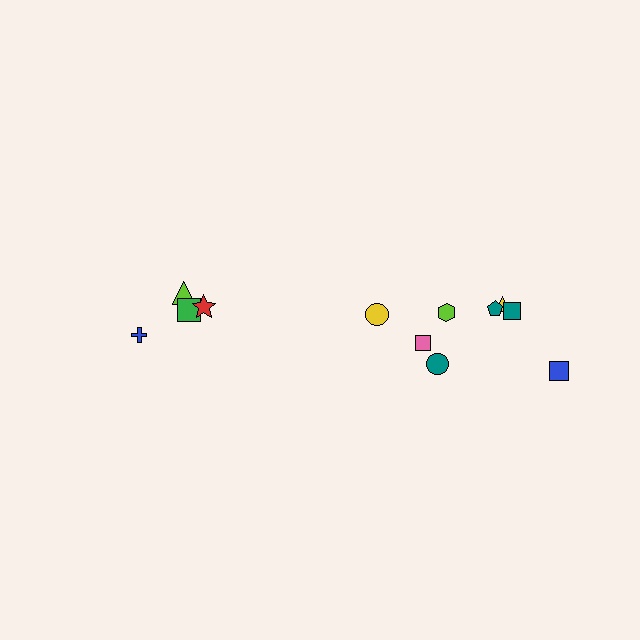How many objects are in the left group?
There are 4 objects.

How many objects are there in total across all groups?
There are 12 objects.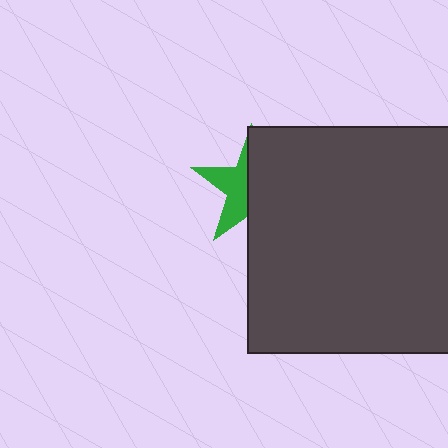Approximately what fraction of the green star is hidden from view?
Roughly 57% of the green star is hidden behind the dark gray rectangle.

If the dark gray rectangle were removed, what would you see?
You would see the complete green star.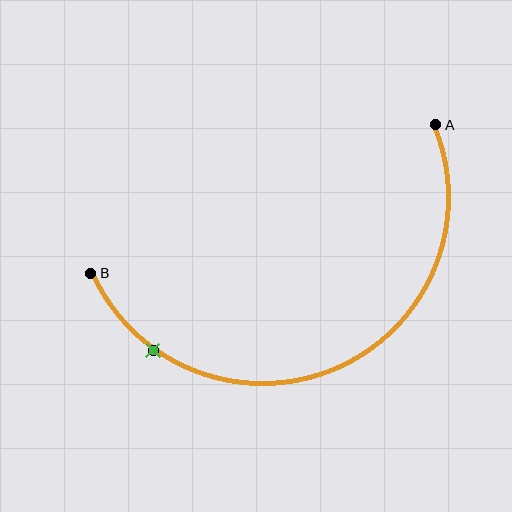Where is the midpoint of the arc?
The arc midpoint is the point on the curve farthest from the straight line joining A and B. It sits below that line.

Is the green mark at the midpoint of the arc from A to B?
No. The green mark lies on the arc but is closer to endpoint B. The arc midpoint would be at the point on the curve equidistant along the arc from both A and B.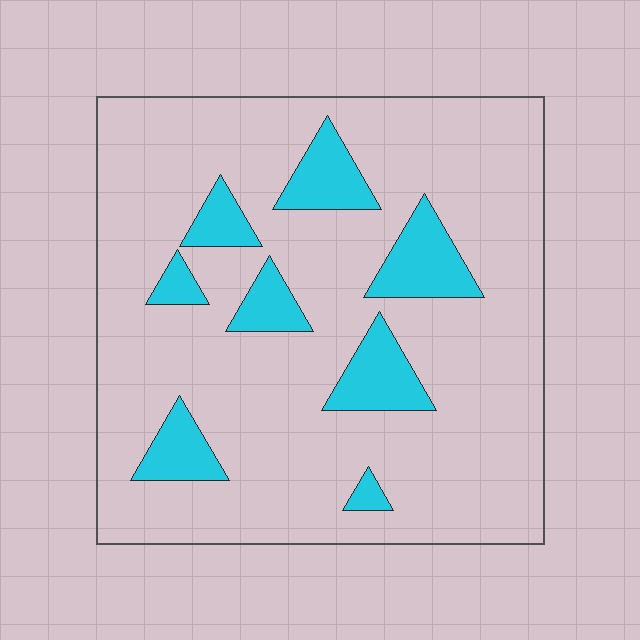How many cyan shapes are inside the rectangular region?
8.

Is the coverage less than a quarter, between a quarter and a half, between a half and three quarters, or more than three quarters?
Less than a quarter.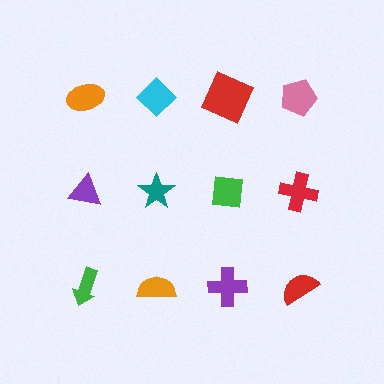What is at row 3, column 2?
An orange semicircle.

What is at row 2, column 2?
A teal star.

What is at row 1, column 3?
A red square.